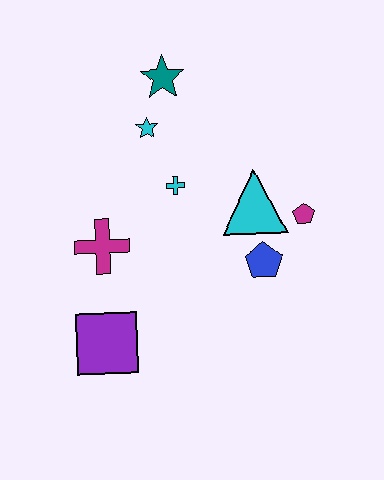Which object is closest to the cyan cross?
The cyan star is closest to the cyan cross.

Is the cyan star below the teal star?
Yes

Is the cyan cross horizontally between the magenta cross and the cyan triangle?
Yes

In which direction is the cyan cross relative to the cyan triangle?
The cyan cross is to the left of the cyan triangle.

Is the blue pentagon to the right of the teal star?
Yes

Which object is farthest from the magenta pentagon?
The purple square is farthest from the magenta pentagon.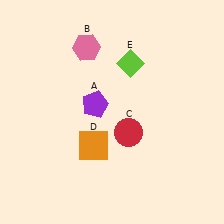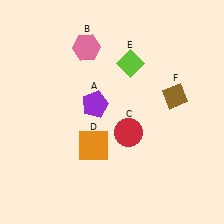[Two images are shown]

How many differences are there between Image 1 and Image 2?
There is 1 difference between the two images.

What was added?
A brown diamond (F) was added in Image 2.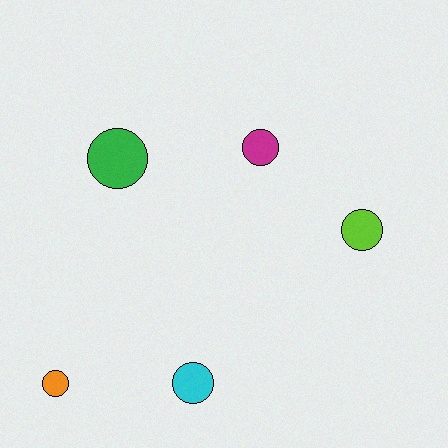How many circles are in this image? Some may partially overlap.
There are 5 circles.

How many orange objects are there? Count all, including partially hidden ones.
There is 1 orange object.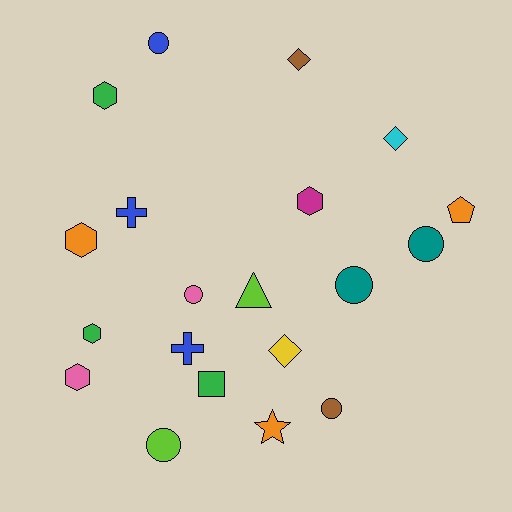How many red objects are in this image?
There are no red objects.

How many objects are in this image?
There are 20 objects.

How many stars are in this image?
There is 1 star.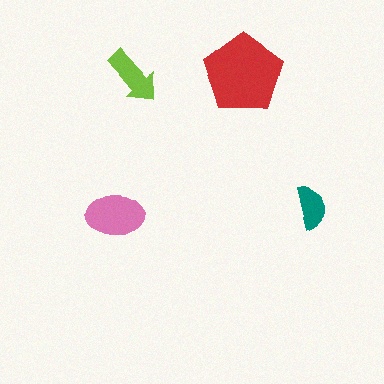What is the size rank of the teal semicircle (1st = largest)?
4th.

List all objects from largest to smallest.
The red pentagon, the pink ellipse, the lime arrow, the teal semicircle.